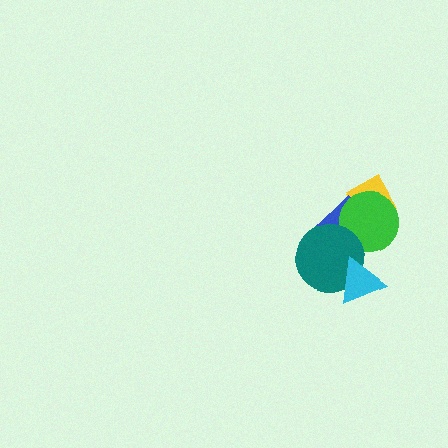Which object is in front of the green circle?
The teal circle is in front of the green circle.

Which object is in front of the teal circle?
The cyan triangle is in front of the teal circle.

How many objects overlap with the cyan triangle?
2 objects overlap with the cyan triangle.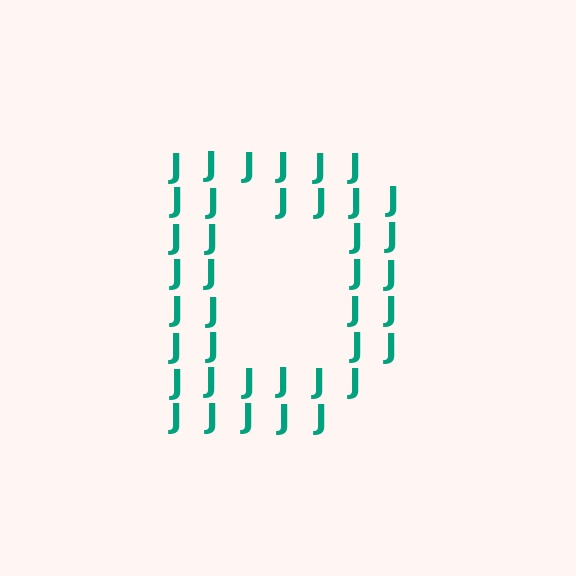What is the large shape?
The large shape is the letter D.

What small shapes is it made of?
It is made of small letter J's.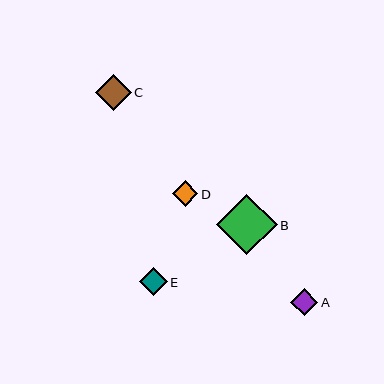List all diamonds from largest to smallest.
From largest to smallest: B, C, E, A, D.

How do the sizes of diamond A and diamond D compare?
Diamond A and diamond D are approximately the same size.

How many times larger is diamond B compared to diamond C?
Diamond B is approximately 1.7 times the size of diamond C.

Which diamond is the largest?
Diamond B is the largest with a size of approximately 61 pixels.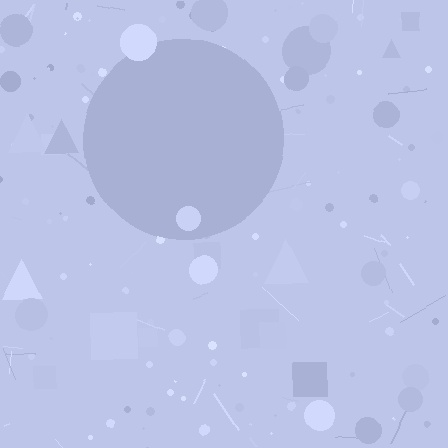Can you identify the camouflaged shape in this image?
The camouflaged shape is a circle.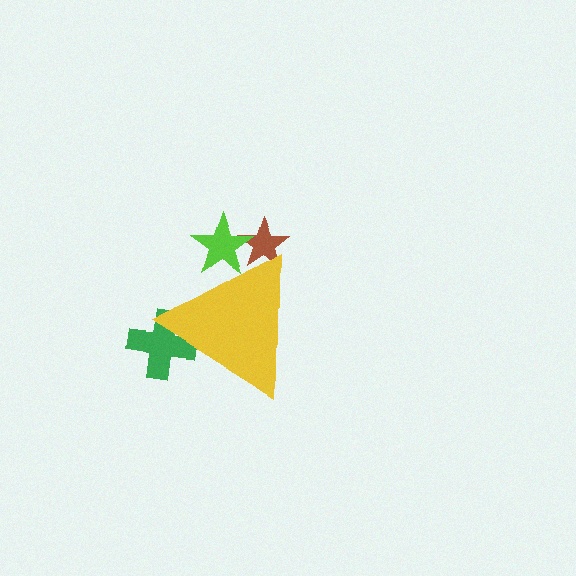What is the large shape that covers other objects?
A yellow triangle.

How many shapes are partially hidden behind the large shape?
3 shapes are partially hidden.